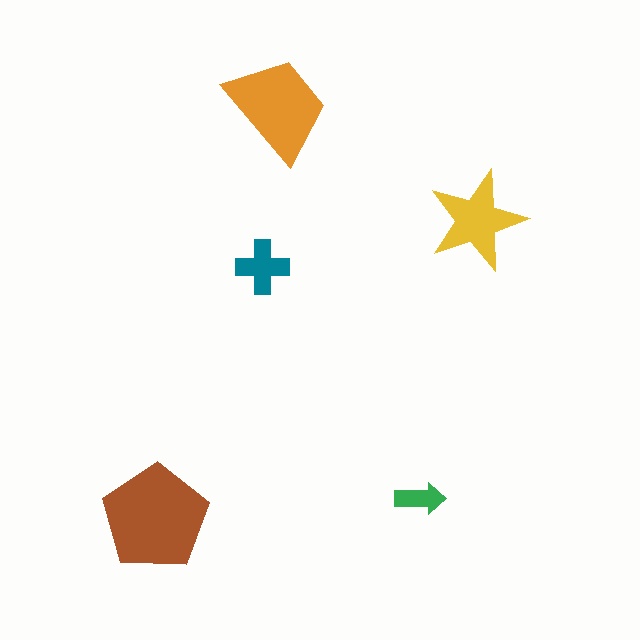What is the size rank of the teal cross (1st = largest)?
4th.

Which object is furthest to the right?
The yellow star is rightmost.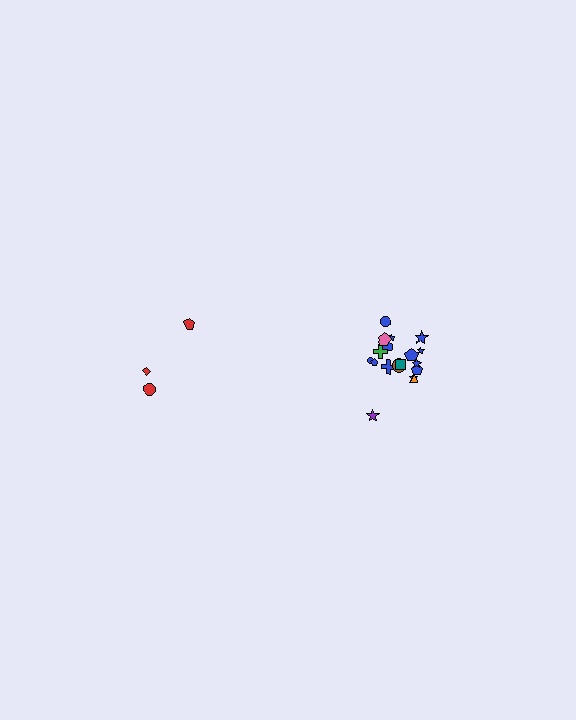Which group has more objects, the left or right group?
The right group.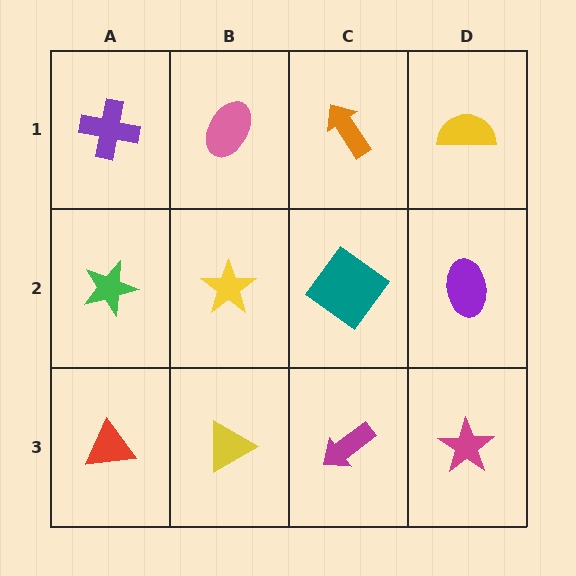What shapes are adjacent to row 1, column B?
A yellow star (row 2, column B), a purple cross (row 1, column A), an orange arrow (row 1, column C).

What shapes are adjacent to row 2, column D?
A yellow semicircle (row 1, column D), a magenta star (row 3, column D), a teal diamond (row 2, column C).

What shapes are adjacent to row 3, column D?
A purple ellipse (row 2, column D), a magenta arrow (row 3, column C).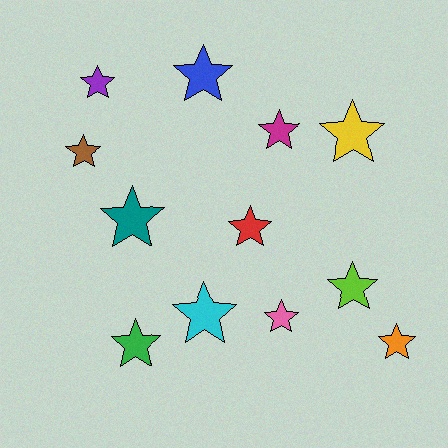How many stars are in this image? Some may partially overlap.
There are 12 stars.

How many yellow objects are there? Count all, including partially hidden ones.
There is 1 yellow object.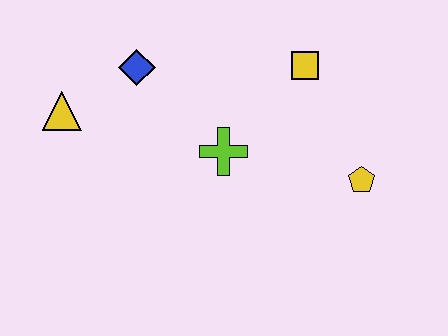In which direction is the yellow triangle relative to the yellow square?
The yellow triangle is to the left of the yellow square.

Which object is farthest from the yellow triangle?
The yellow pentagon is farthest from the yellow triangle.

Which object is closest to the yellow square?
The lime cross is closest to the yellow square.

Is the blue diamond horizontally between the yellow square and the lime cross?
No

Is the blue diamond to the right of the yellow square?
No